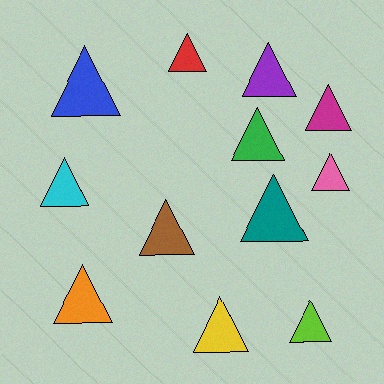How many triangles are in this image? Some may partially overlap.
There are 12 triangles.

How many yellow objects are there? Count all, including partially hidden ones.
There is 1 yellow object.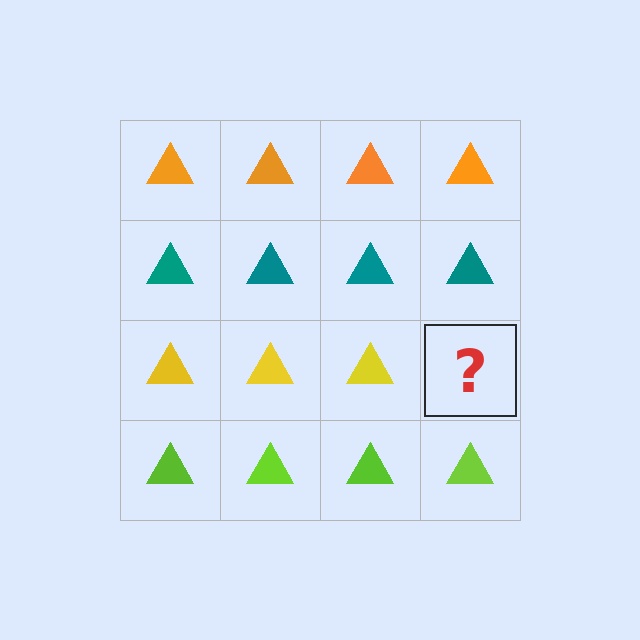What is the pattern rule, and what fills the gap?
The rule is that each row has a consistent color. The gap should be filled with a yellow triangle.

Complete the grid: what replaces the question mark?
The question mark should be replaced with a yellow triangle.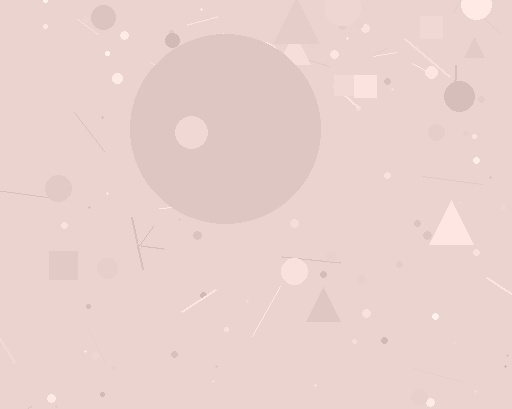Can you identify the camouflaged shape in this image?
The camouflaged shape is a circle.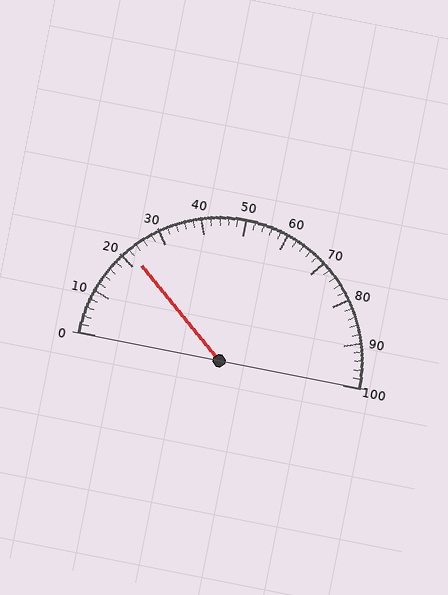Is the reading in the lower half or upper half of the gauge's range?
The reading is in the lower half of the range (0 to 100).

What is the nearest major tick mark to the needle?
The nearest major tick mark is 20.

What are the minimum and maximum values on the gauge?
The gauge ranges from 0 to 100.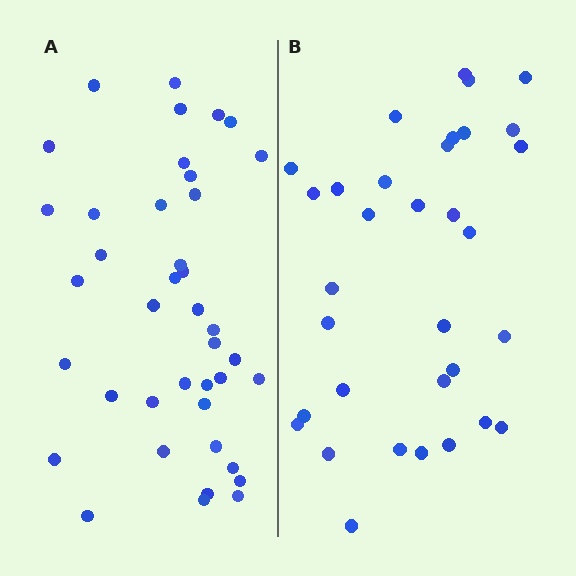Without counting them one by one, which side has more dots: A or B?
Region A (the left region) has more dots.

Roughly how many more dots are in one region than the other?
Region A has roughly 8 or so more dots than region B.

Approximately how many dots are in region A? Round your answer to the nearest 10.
About 40 dots.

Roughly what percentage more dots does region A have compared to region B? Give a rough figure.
About 20% more.